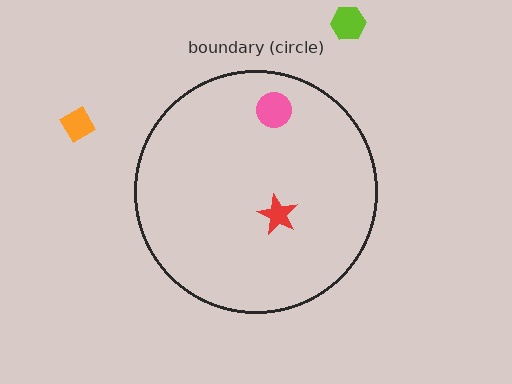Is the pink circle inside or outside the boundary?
Inside.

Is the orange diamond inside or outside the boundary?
Outside.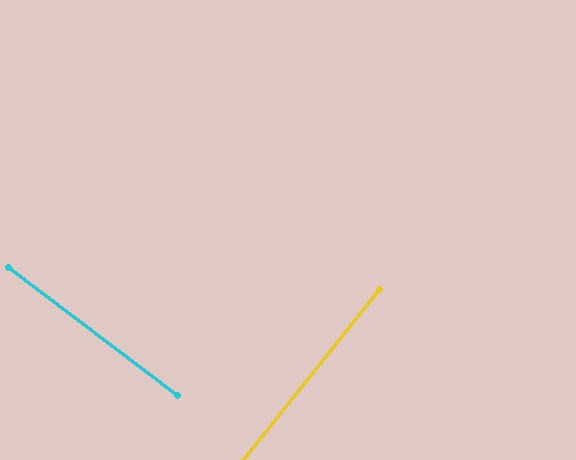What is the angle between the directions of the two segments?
Approximately 89 degrees.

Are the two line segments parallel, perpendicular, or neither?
Perpendicular — they meet at approximately 89°.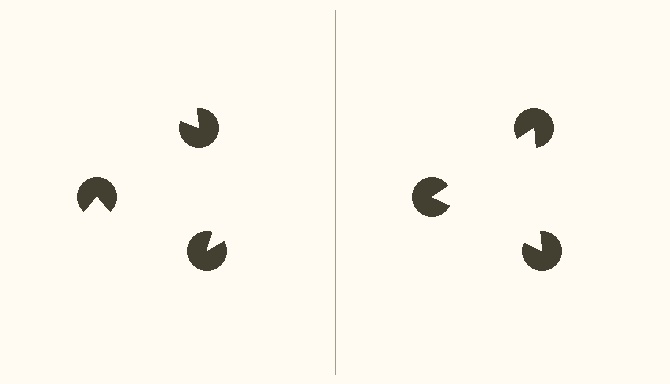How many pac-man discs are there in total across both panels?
6 — 3 on each side.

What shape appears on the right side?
An illusory triangle.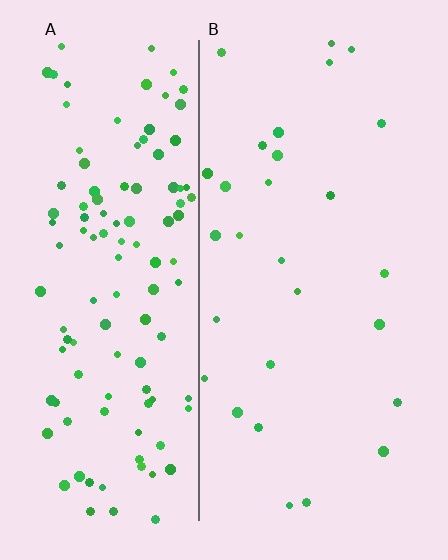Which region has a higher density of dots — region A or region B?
A (the left).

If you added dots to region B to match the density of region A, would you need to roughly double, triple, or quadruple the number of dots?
Approximately quadruple.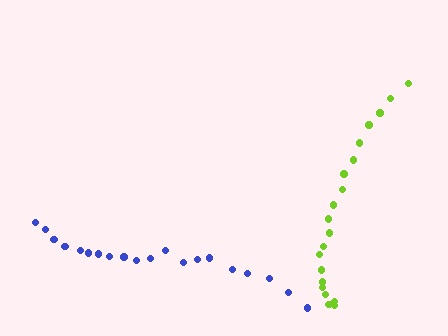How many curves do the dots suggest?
There are 2 distinct paths.